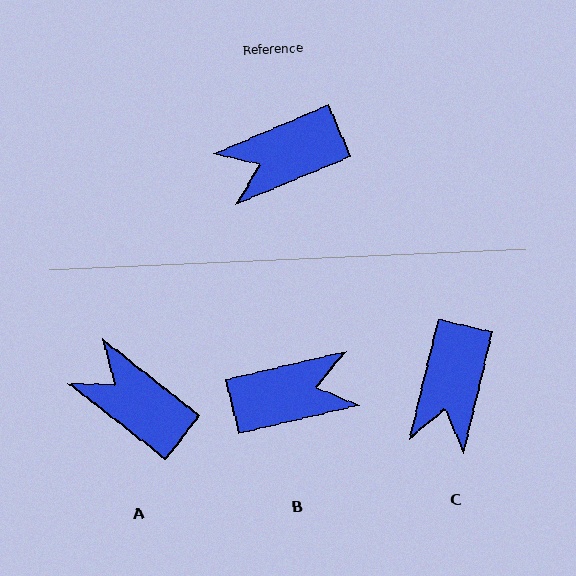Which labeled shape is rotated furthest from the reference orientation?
B, about 170 degrees away.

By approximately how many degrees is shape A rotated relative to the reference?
Approximately 61 degrees clockwise.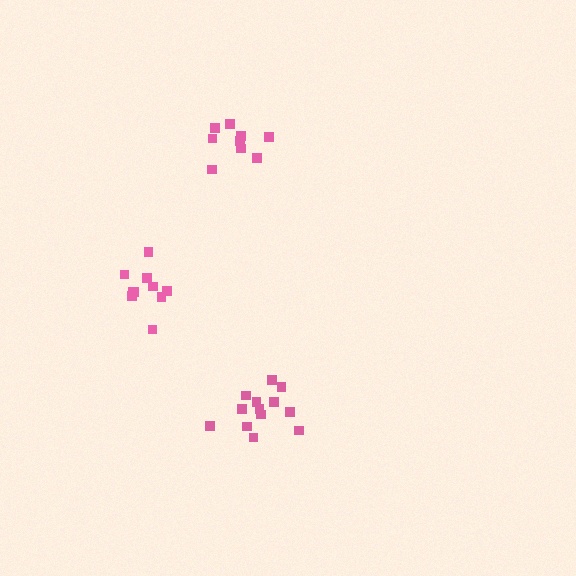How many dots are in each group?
Group 1: 10 dots, Group 2: 13 dots, Group 3: 9 dots (32 total).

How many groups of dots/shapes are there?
There are 3 groups.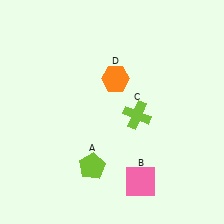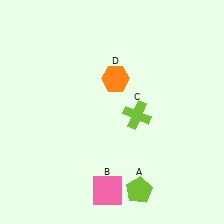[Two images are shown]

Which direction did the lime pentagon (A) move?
The lime pentagon (A) moved right.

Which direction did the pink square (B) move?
The pink square (B) moved left.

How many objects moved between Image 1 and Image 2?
2 objects moved between the two images.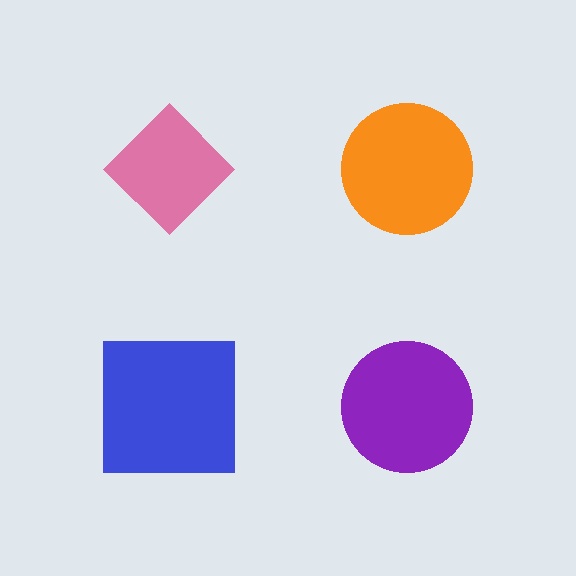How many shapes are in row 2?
2 shapes.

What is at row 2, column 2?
A purple circle.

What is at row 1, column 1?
A pink diamond.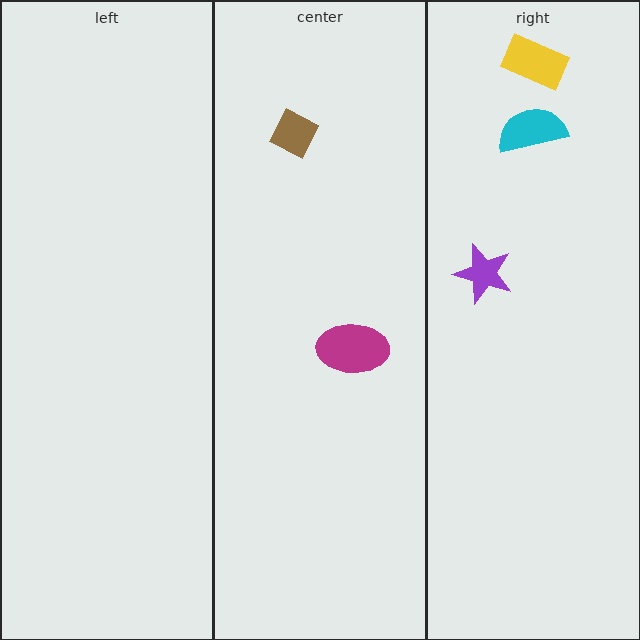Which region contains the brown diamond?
The center region.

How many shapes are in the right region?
3.